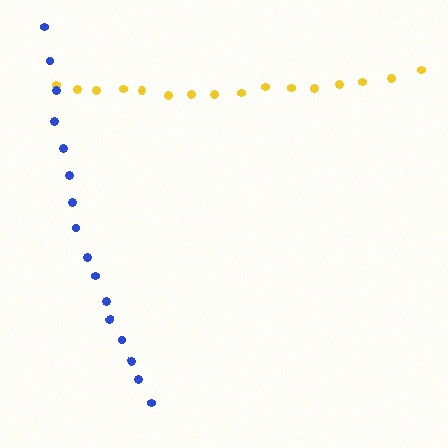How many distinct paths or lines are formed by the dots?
There are 2 distinct paths.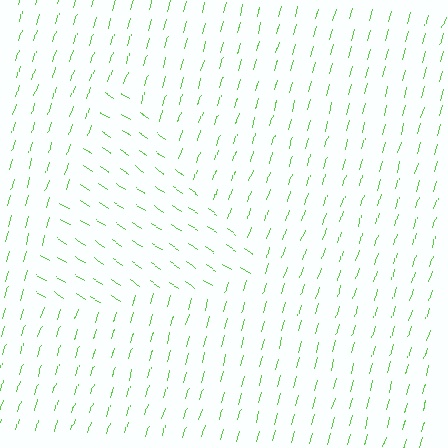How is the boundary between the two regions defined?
The boundary is defined purely by a change in line orientation (approximately 74 degrees difference). All lines are the same color and thickness.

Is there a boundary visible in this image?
Yes, there is a texture boundary formed by a change in line orientation.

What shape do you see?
I see a triangle.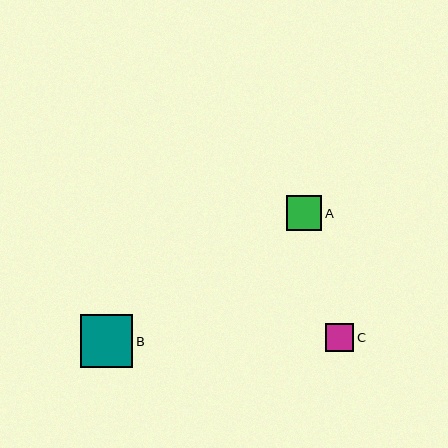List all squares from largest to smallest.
From largest to smallest: B, A, C.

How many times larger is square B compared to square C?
Square B is approximately 1.9 times the size of square C.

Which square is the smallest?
Square C is the smallest with a size of approximately 28 pixels.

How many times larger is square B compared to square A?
Square B is approximately 1.5 times the size of square A.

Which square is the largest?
Square B is the largest with a size of approximately 52 pixels.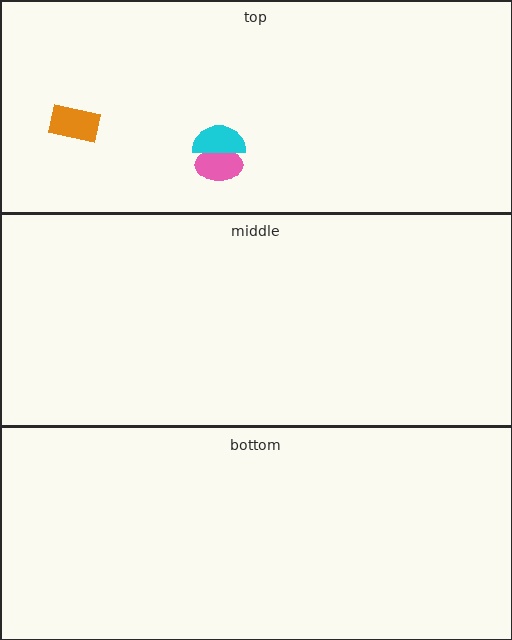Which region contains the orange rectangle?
The top region.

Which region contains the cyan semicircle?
The top region.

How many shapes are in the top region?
3.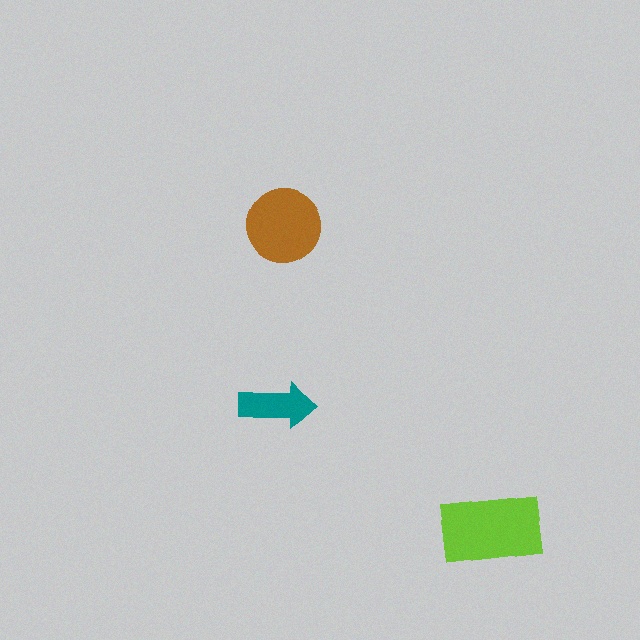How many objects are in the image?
There are 3 objects in the image.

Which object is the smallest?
The teal arrow.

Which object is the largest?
The lime rectangle.